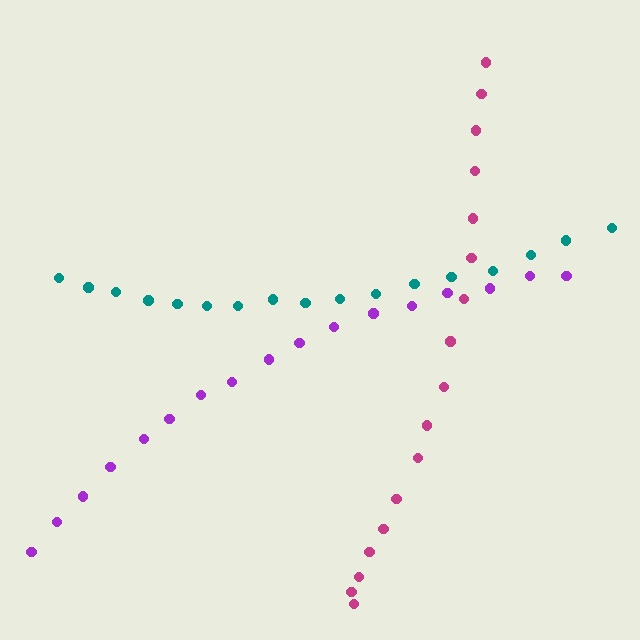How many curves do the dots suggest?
There are 3 distinct paths.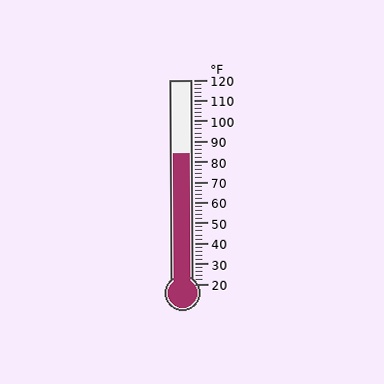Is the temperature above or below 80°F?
The temperature is above 80°F.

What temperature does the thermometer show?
The thermometer shows approximately 84°F.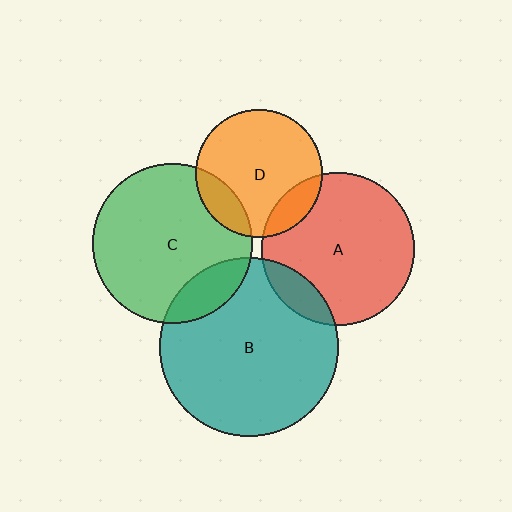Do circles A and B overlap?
Yes.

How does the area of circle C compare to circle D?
Approximately 1.6 times.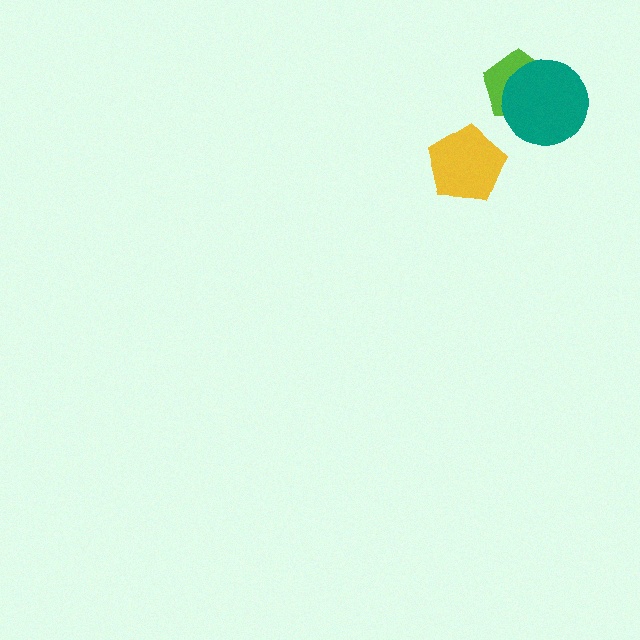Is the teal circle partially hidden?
No, no other shape covers it.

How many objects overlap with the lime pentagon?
1 object overlaps with the lime pentagon.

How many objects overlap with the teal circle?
1 object overlaps with the teal circle.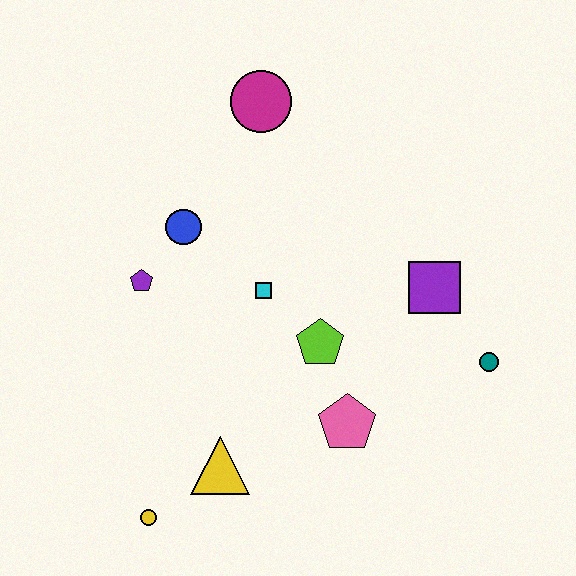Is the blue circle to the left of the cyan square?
Yes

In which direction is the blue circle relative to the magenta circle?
The blue circle is below the magenta circle.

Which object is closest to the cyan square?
The lime pentagon is closest to the cyan square.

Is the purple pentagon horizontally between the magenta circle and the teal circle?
No